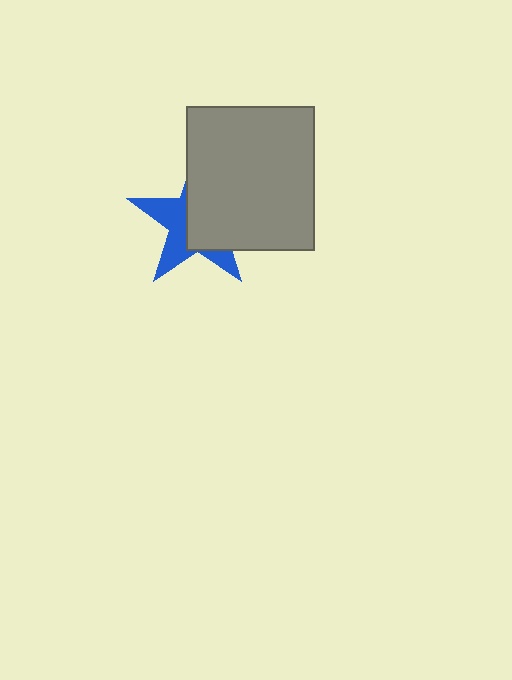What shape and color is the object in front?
The object in front is a gray rectangle.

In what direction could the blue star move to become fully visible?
The blue star could move left. That would shift it out from behind the gray rectangle entirely.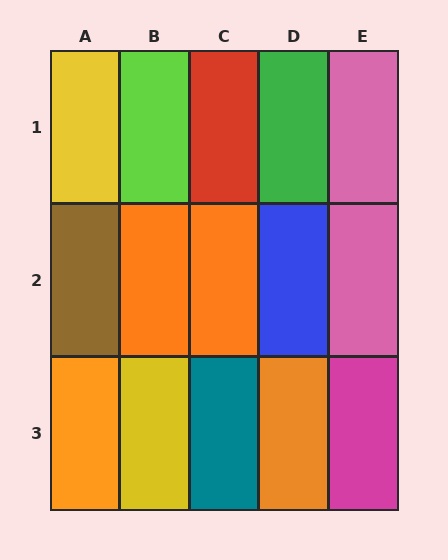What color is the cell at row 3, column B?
Yellow.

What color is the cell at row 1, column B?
Lime.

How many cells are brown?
1 cell is brown.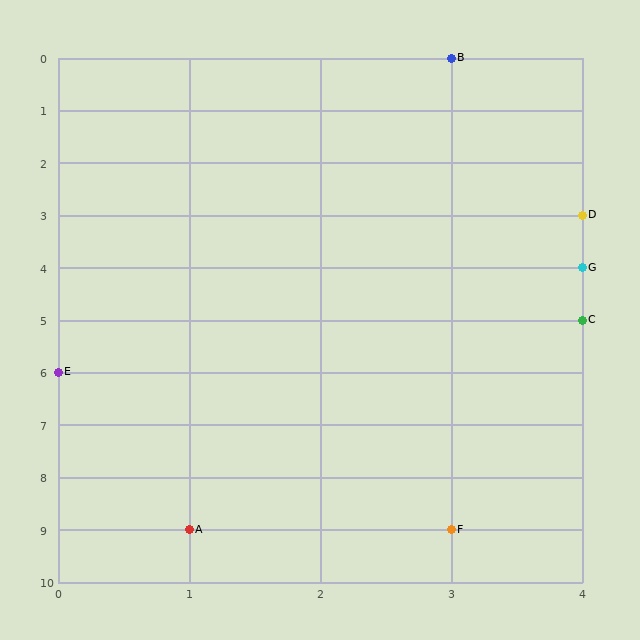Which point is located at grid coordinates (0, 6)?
Point E is at (0, 6).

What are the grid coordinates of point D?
Point D is at grid coordinates (4, 3).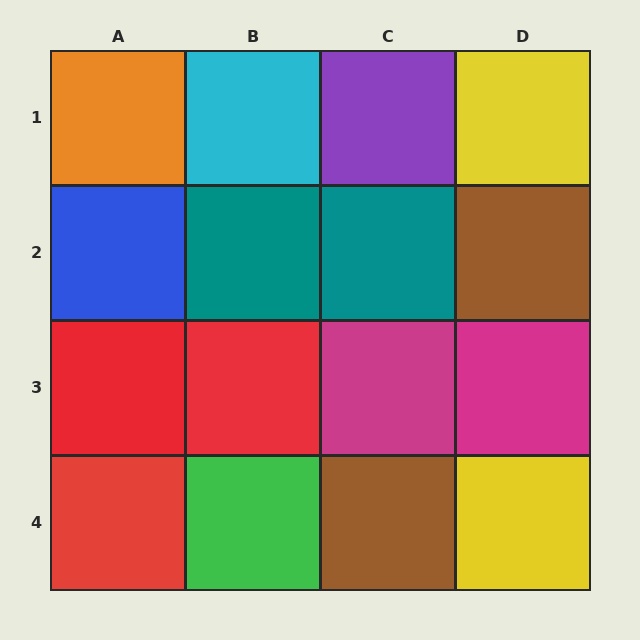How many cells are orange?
1 cell is orange.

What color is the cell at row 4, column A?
Red.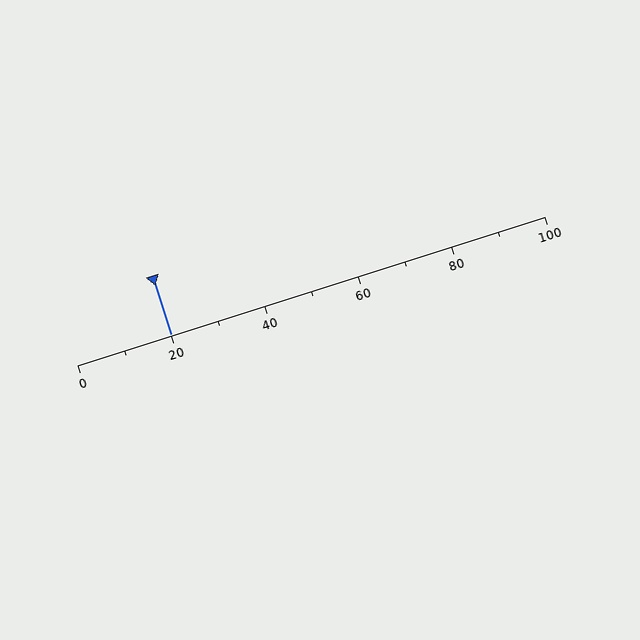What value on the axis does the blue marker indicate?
The marker indicates approximately 20.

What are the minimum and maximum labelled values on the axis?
The axis runs from 0 to 100.